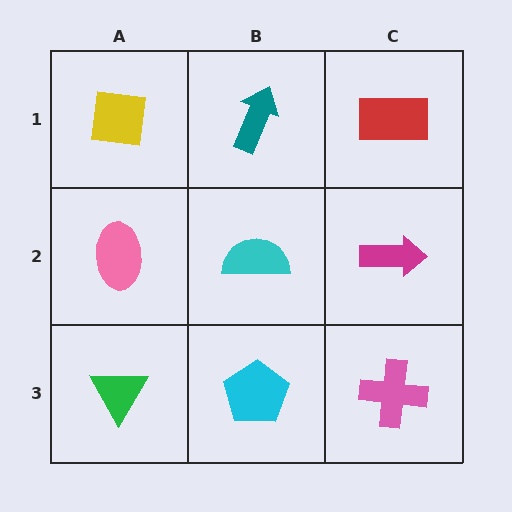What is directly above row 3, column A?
A pink ellipse.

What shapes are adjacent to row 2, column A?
A yellow square (row 1, column A), a green triangle (row 3, column A), a cyan semicircle (row 2, column B).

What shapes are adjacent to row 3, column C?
A magenta arrow (row 2, column C), a cyan pentagon (row 3, column B).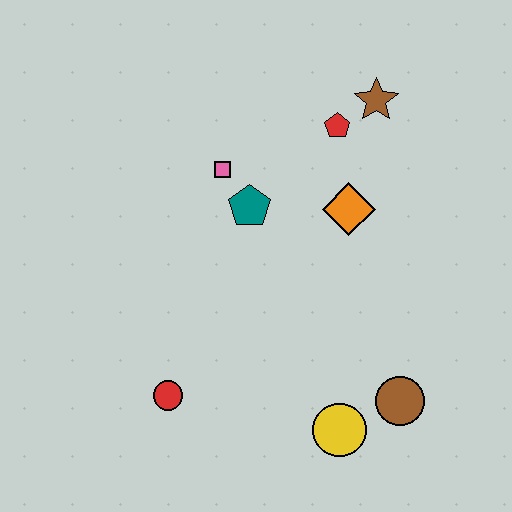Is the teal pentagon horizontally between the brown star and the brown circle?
No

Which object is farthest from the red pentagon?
The red circle is farthest from the red pentagon.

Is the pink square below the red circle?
No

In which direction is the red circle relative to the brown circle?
The red circle is to the left of the brown circle.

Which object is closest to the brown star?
The red pentagon is closest to the brown star.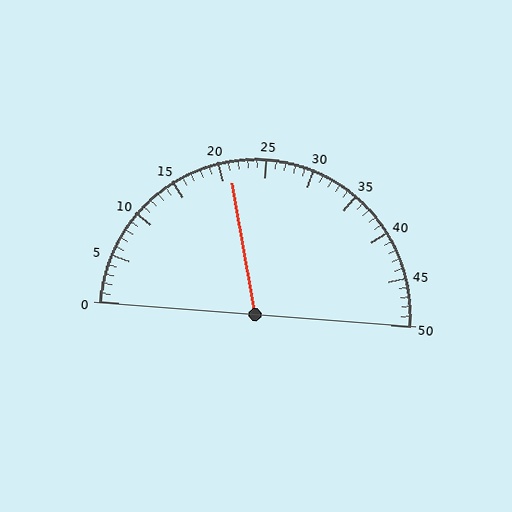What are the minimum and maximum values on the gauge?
The gauge ranges from 0 to 50.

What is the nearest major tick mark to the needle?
The nearest major tick mark is 20.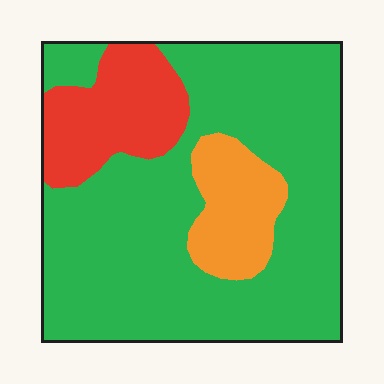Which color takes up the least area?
Orange, at roughly 10%.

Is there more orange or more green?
Green.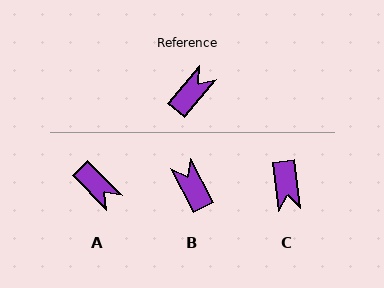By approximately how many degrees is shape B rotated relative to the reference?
Approximately 67 degrees counter-clockwise.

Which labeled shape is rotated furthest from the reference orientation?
C, about 133 degrees away.